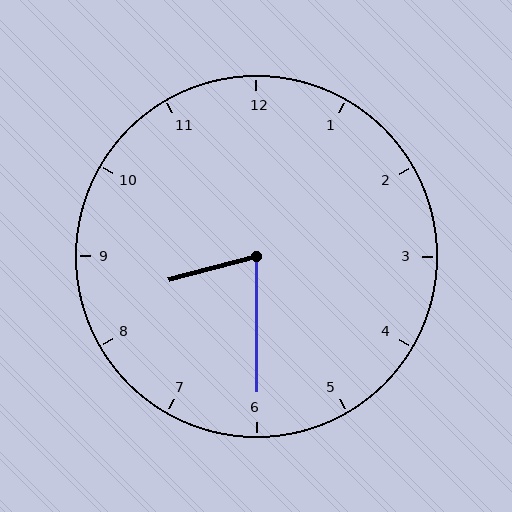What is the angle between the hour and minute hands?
Approximately 75 degrees.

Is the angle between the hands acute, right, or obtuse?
It is acute.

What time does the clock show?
8:30.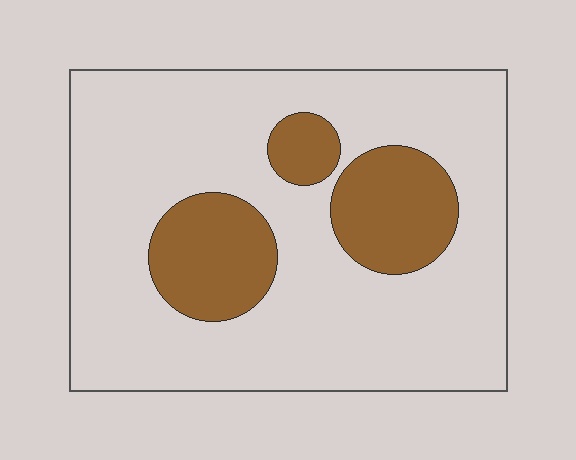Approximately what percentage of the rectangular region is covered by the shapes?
Approximately 20%.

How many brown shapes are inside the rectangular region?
3.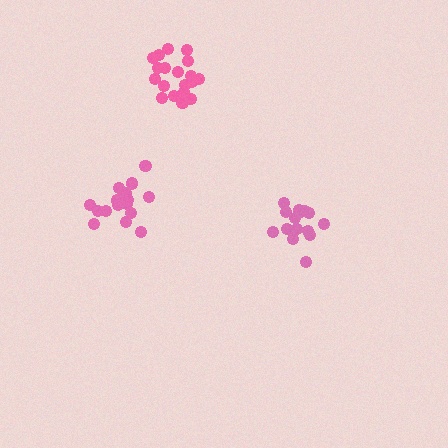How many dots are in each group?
Group 1: 19 dots, Group 2: 16 dots, Group 3: 17 dots (52 total).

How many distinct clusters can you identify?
There are 3 distinct clusters.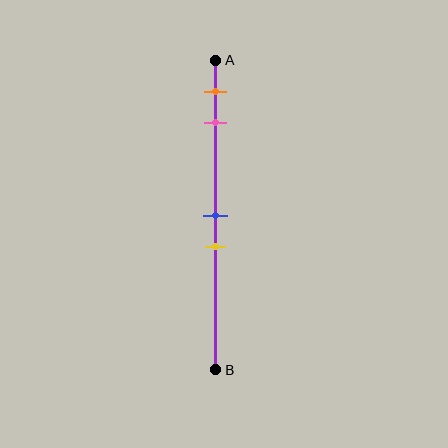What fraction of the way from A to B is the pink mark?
The pink mark is approximately 20% (0.2) of the way from A to B.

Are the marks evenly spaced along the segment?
No, the marks are not evenly spaced.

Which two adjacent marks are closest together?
The blue and yellow marks are the closest adjacent pair.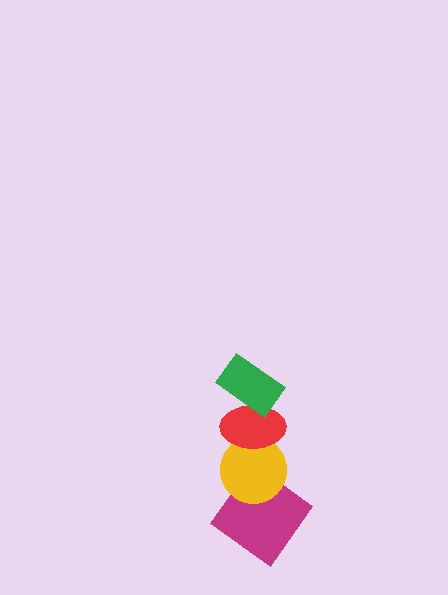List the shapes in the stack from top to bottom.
From top to bottom: the green rectangle, the red ellipse, the yellow circle, the magenta diamond.